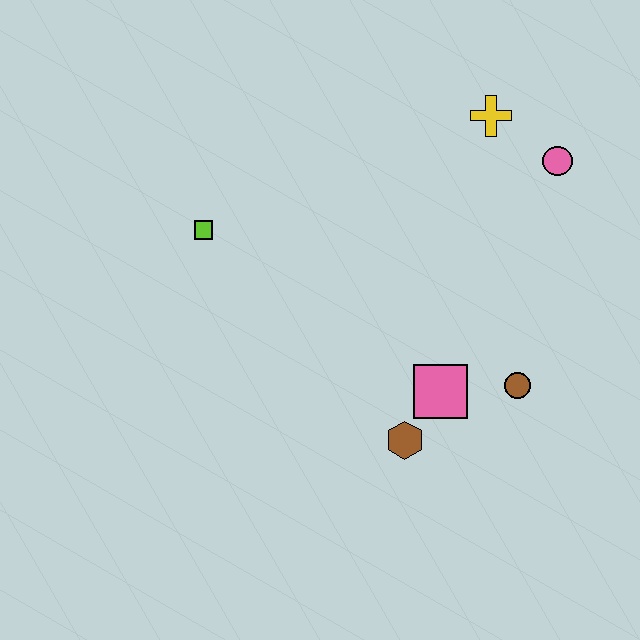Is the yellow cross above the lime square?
Yes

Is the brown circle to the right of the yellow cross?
Yes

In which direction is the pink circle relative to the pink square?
The pink circle is above the pink square.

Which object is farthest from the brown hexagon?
The yellow cross is farthest from the brown hexagon.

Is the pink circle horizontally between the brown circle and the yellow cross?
No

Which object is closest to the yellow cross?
The pink circle is closest to the yellow cross.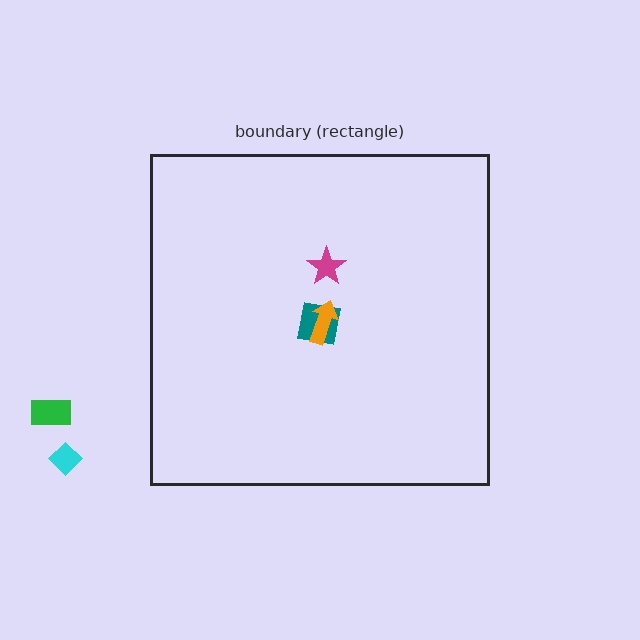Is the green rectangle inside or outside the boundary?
Outside.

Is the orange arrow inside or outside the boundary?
Inside.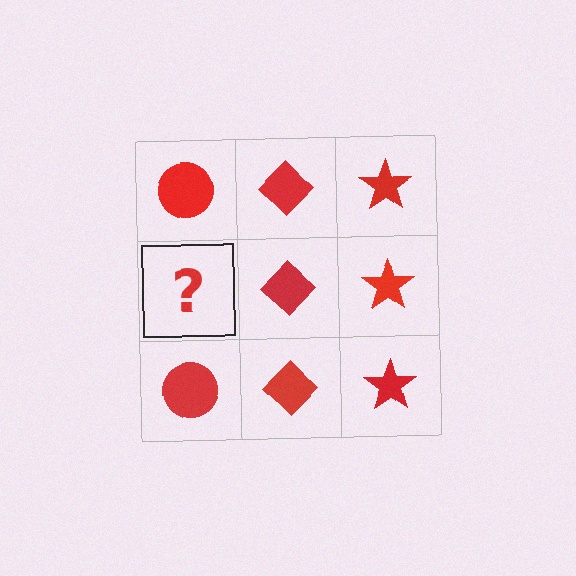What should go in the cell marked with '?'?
The missing cell should contain a red circle.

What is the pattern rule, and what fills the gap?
The rule is that each column has a consistent shape. The gap should be filled with a red circle.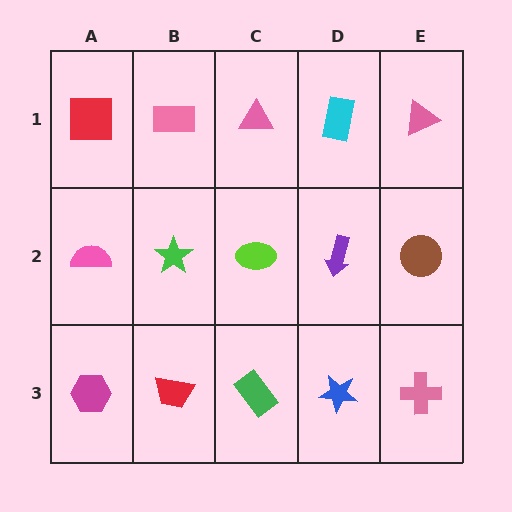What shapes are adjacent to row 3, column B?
A green star (row 2, column B), a magenta hexagon (row 3, column A), a green rectangle (row 3, column C).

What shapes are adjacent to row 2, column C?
A pink triangle (row 1, column C), a green rectangle (row 3, column C), a green star (row 2, column B), a purple arrow (row 2, column D).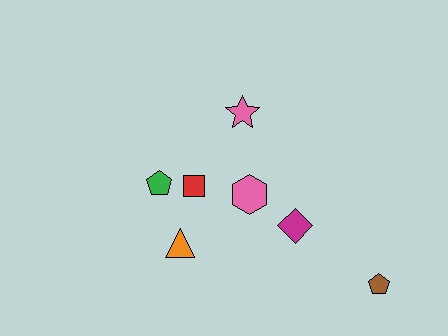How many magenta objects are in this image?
There is 1 magenta object.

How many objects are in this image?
There are 7 objects.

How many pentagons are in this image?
There are 2 pentagons.